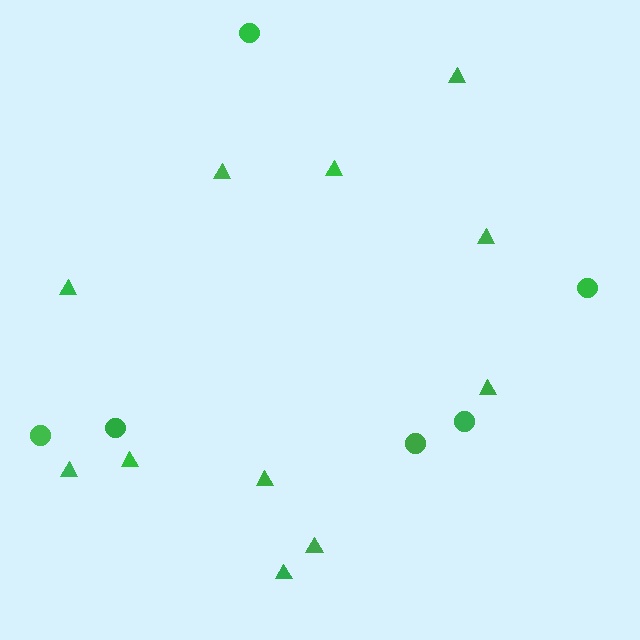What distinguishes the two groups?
There are 2 groups: one group of circles (6) and one group of triangles (11).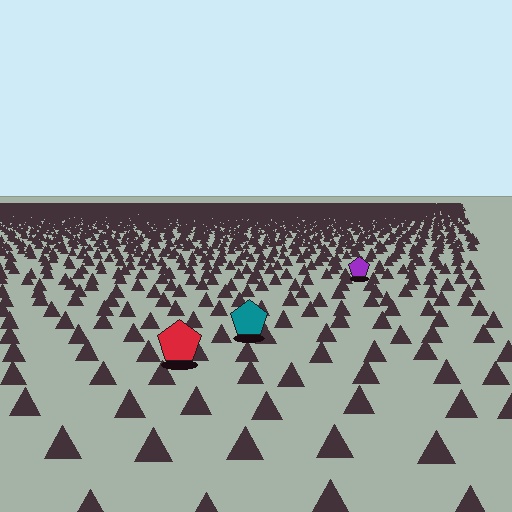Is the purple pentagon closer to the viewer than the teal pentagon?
No. The teal pentagon is closer — you can tell from the texture gradient: the ground texture is coarser near it.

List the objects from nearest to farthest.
From nearest to farthest: the red pentagon, the teal pentagon, the purple pentagon.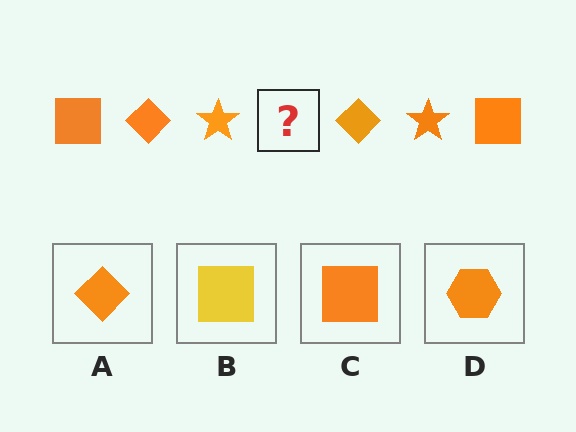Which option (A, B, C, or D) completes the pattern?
C.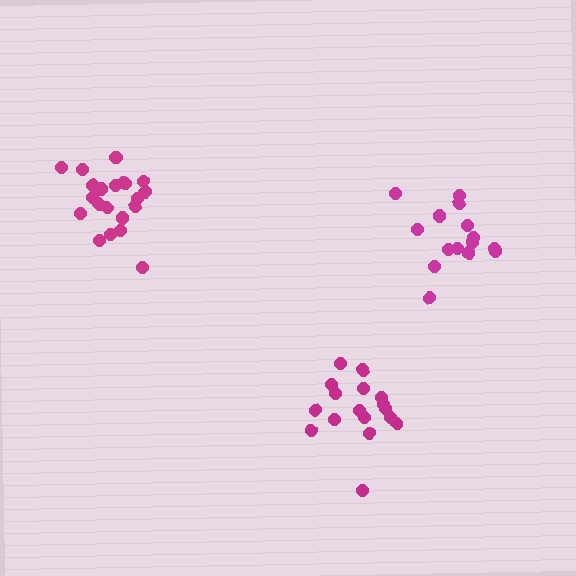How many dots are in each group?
Group 1: 17 dots, Group 2: 15 dots, Group 3: 21 dots (53 total).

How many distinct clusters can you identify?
There are 3 distinct clusters.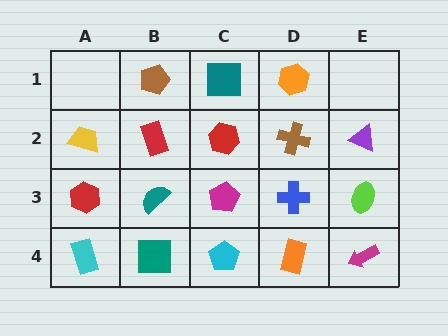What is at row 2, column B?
A red rectangle.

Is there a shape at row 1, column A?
No, that cell is empty.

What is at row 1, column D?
An orange hexagon.